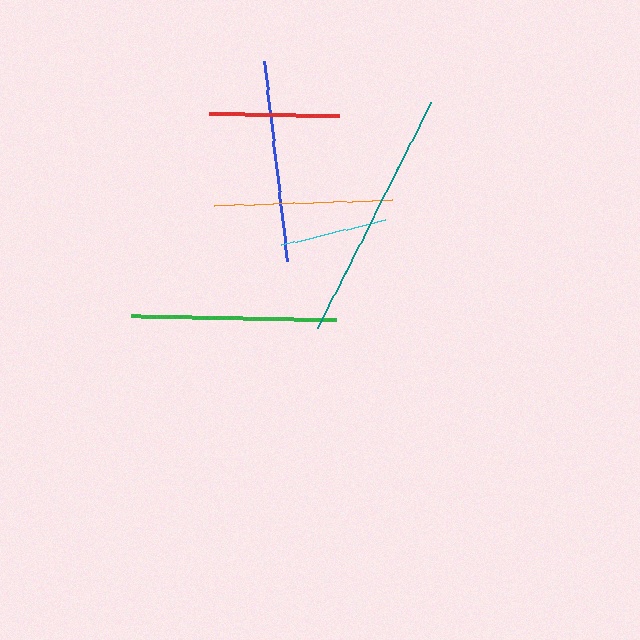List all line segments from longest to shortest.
From longest to shortest: teal, green, blue, orange, red, cyan.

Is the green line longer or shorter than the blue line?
The green line is longer than the blue line.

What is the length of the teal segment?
The teal segment is approximately 253 pixels long.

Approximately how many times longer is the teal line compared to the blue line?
The teal line is approximately 1.3 times the length of the blue line.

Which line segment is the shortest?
The cyan line is the shortest at approximately 106 pixels.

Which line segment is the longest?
The teal line is the longest at approximately 253 pixels.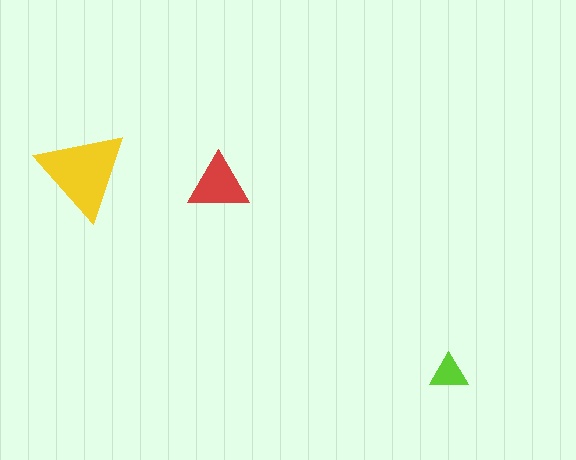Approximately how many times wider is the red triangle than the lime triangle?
About 1.5 times wider.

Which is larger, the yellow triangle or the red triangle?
The yellow one.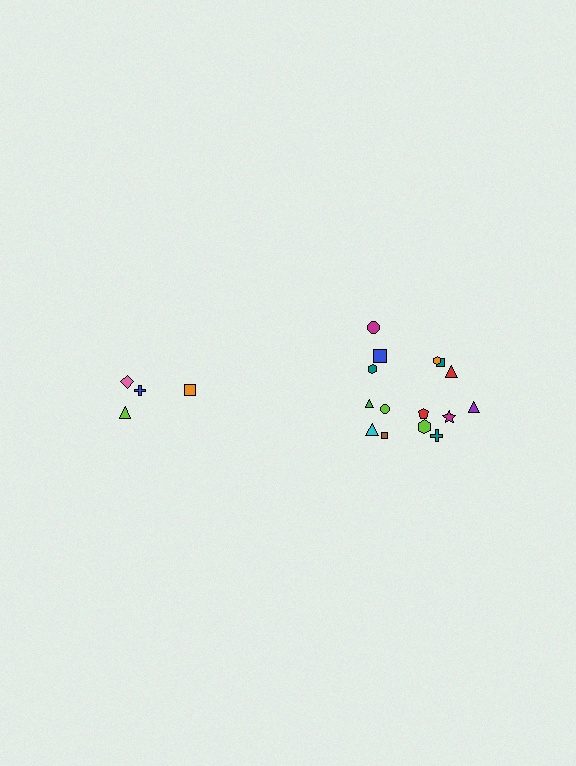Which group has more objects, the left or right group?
The right group.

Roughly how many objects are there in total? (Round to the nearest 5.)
Roughly 20 objects in total.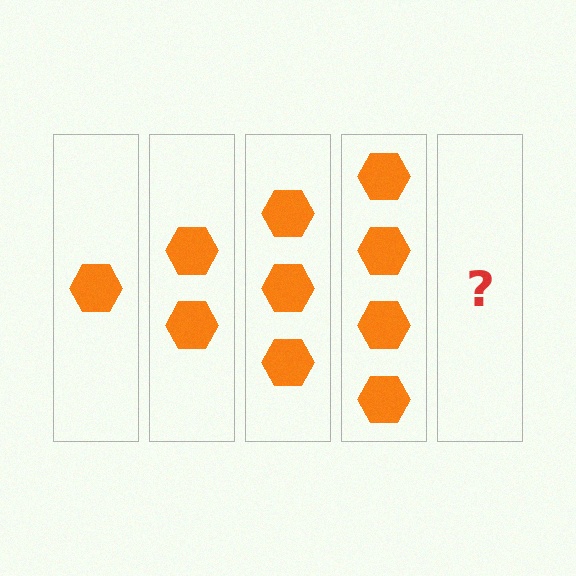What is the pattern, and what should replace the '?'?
The pattern is that each step adds one more hexagon. The '?' should be 5 hexagons.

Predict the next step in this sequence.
The next step is 5 hexagons.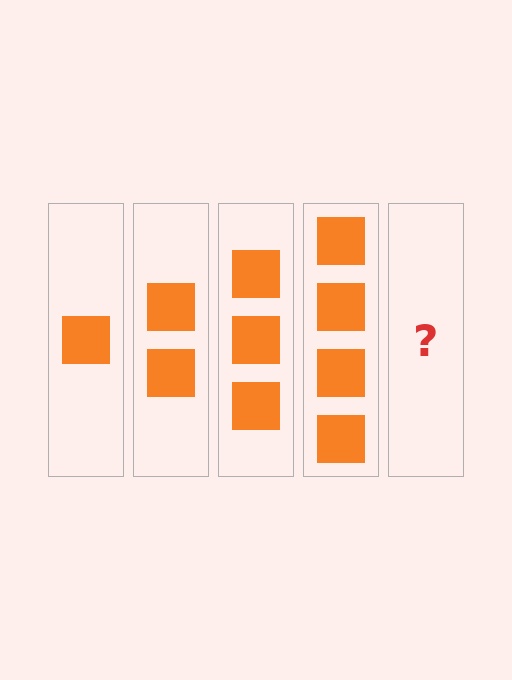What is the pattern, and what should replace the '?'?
The pattern is that each step adds one more square. The '?' should be 5 squares.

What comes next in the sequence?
The next element should be 5 squares.